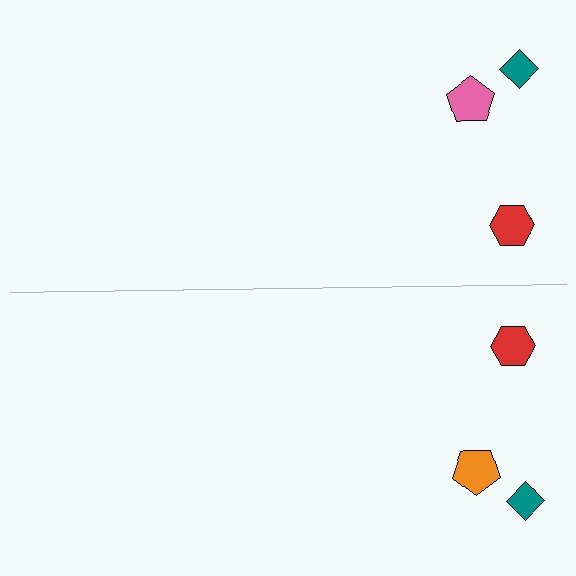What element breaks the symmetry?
The orange pentagon on the bottom side breaks the symmetry — its mirror counterpart is pink.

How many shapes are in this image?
There are 6 shapes in this image.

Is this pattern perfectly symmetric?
No, the pattern is not perfectly symmetric. The orange pentagon on the bottom side breaks the symmetry — its mirror counterpart is pink.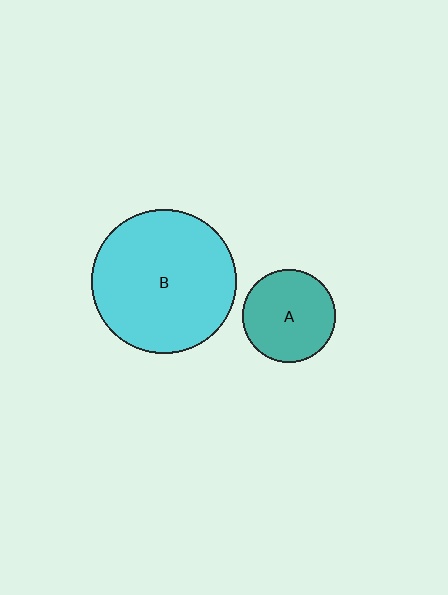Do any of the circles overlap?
No, none of the circles overlap.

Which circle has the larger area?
Circle B (cyan).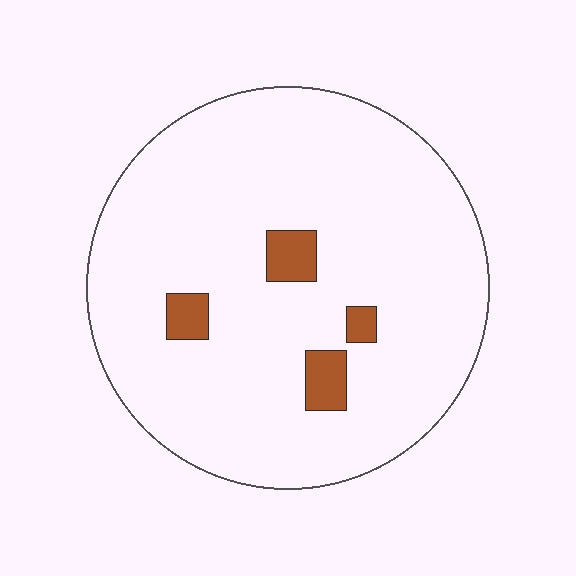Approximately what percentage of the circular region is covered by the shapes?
Approximately 5%.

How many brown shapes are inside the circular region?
4.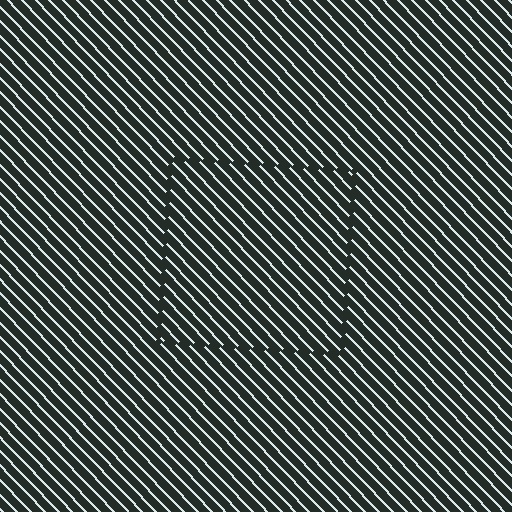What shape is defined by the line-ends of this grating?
An illusory square. The interior of the shape contains the same grating, shifted by half a period — the contour is defined by the phase discontinuity where line-ends from the inner and outer gratings abut.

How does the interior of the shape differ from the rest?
The interior of the shape contains the same grating, shifted by half a period — the contour is defined by the phase discontinuity where line-ends from the inner and outer gratings abut.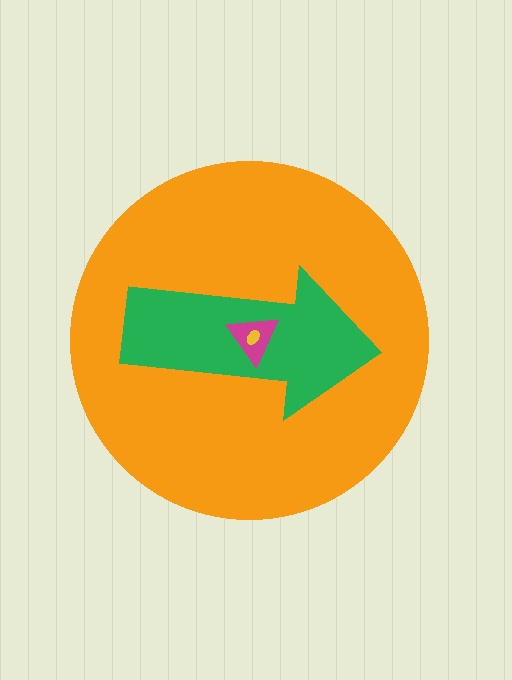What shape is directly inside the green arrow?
The magenta triangle.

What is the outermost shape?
The orange circle.